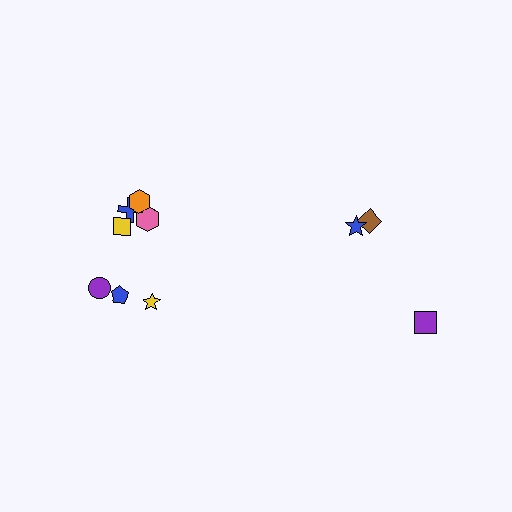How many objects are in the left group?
There are 7 objects.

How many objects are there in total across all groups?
There are 10 objects.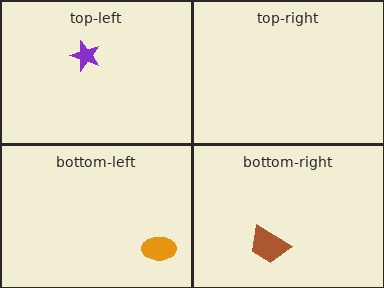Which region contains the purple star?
The top-left region.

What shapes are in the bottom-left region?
The orange ellipse.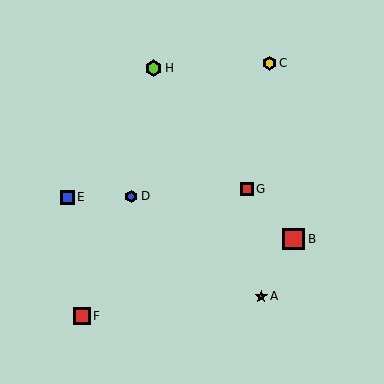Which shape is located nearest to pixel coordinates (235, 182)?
The red square (labeled G) at (247, 189) is nearest to that location.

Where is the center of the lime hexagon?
The center of the lime hexagon is at (153, 68).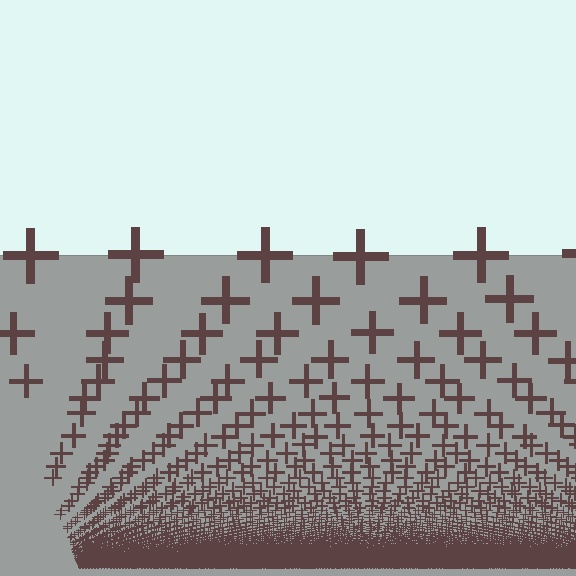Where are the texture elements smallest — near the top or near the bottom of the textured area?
Near the bottom.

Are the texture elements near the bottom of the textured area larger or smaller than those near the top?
Smaller. The gradient is inverted — elements near the bottom are smaller and denser.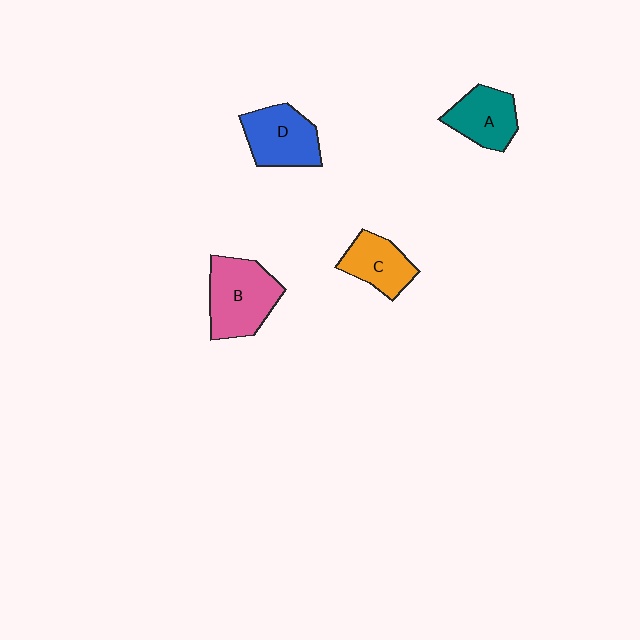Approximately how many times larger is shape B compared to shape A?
Approximately 1.4 times.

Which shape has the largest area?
Shape B (pink).